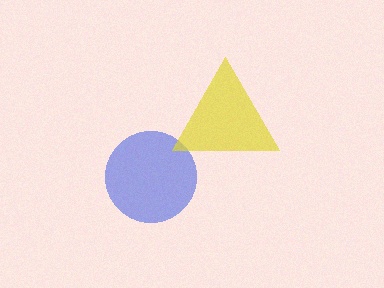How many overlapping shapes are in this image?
There are 2 overlapping shapes in the image.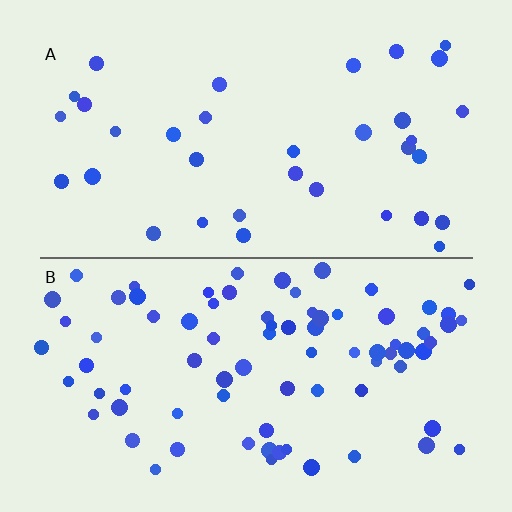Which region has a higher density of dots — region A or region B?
B (the bottom).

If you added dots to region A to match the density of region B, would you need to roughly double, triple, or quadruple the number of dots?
Approximately double.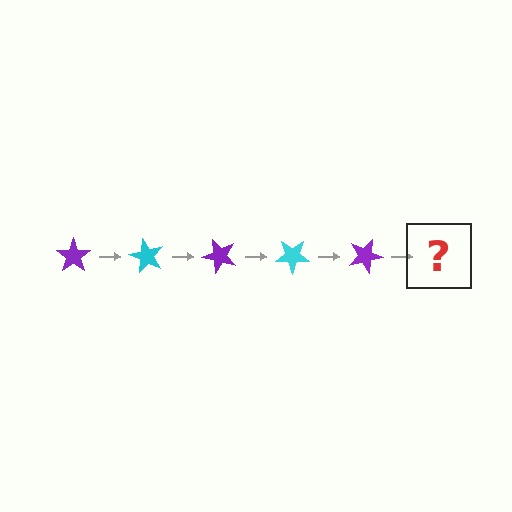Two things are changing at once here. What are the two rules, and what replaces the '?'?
The two rules are that it rotates 60 degrees each step and the color cycles through purple and cyan. The '?' should be a cyan star, rotated 300 degrees from the start.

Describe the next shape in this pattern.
It should be a cyan star, rotated 300 degrees from the start.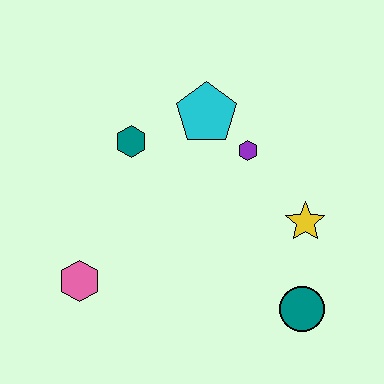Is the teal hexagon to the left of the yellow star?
Yes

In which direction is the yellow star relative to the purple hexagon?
The yellow star is below the purple hexagon.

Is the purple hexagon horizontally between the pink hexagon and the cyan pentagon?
No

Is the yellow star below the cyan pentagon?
Yes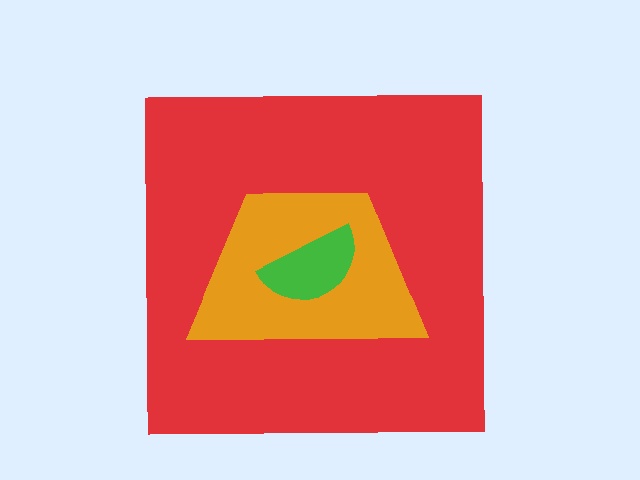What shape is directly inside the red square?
The orange trapezoid.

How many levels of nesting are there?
3.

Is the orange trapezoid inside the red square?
Yes.